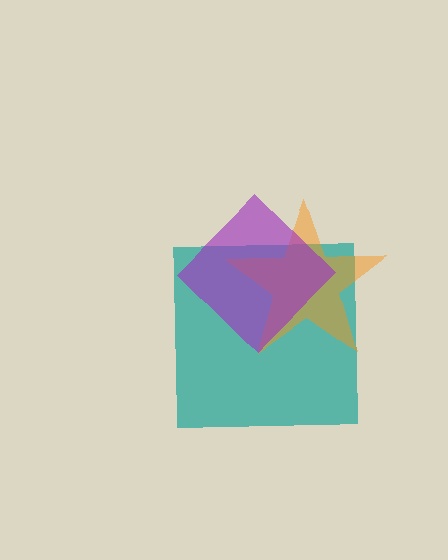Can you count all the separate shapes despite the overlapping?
Yes, there are 3 separate shapes.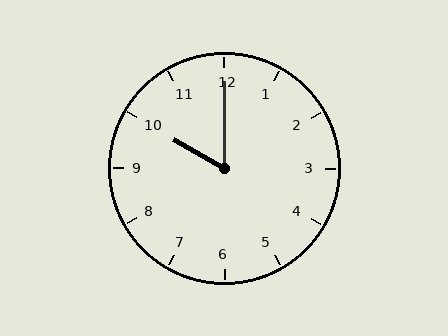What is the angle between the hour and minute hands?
Approximately 60 degrees.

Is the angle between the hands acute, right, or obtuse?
It is acute.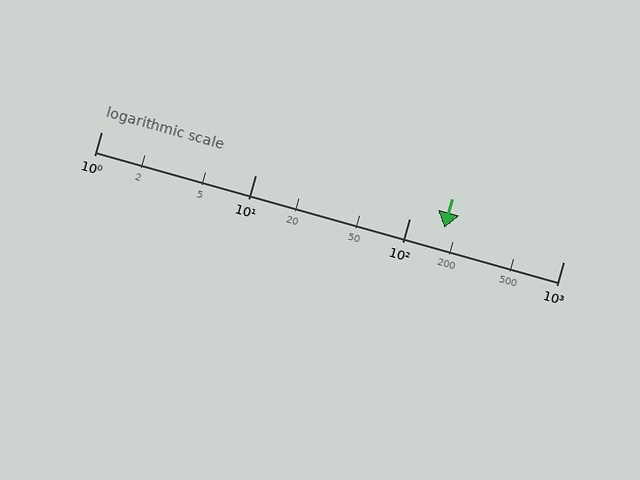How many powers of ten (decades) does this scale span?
The scale spans 3 decades, from 1 to 1000.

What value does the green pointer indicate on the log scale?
The pointer indicates approximately 170.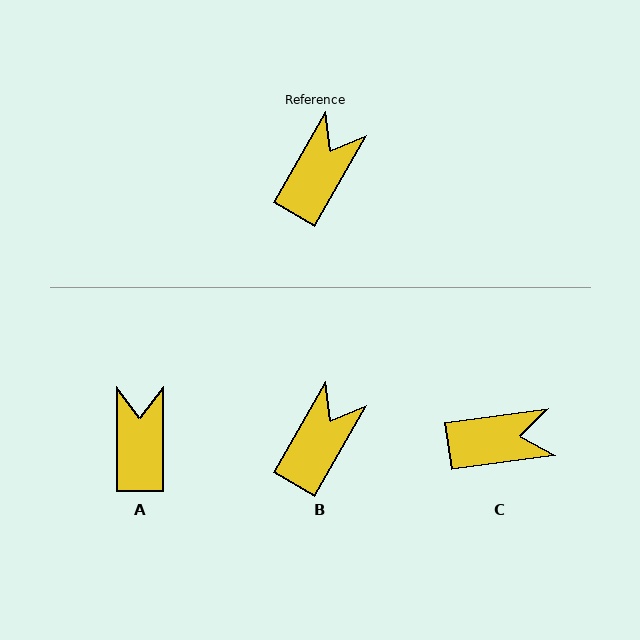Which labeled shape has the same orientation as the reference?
B.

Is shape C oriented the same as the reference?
No, it is off by about 52 degrees.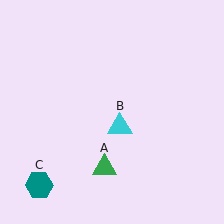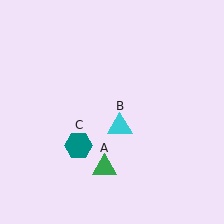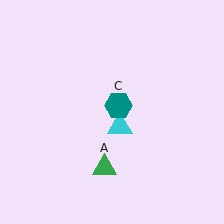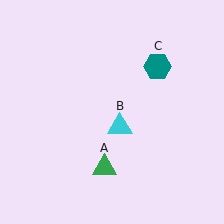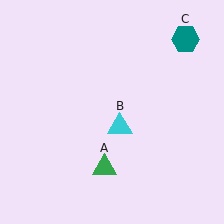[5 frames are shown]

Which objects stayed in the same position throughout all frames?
Green triangle (object A) and cyan triangle (object B) remained stationary.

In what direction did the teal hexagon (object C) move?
The teal hexagon (object C) moved up and to the right.